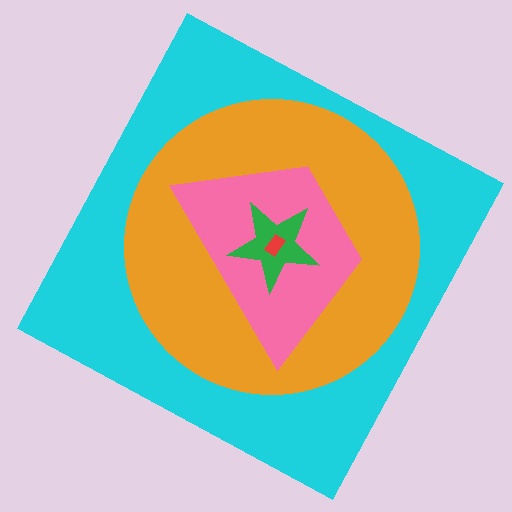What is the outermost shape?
The cyan square.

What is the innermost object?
The red rectangle.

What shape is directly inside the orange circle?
The pink trapezoid.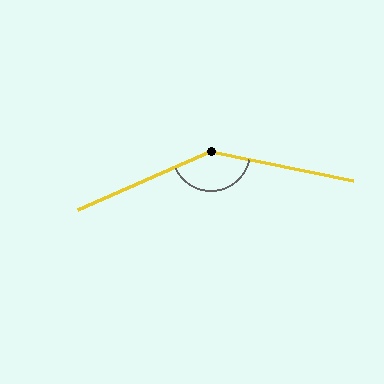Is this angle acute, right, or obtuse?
It is obtuse.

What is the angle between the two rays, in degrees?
Approximately 145 degrees.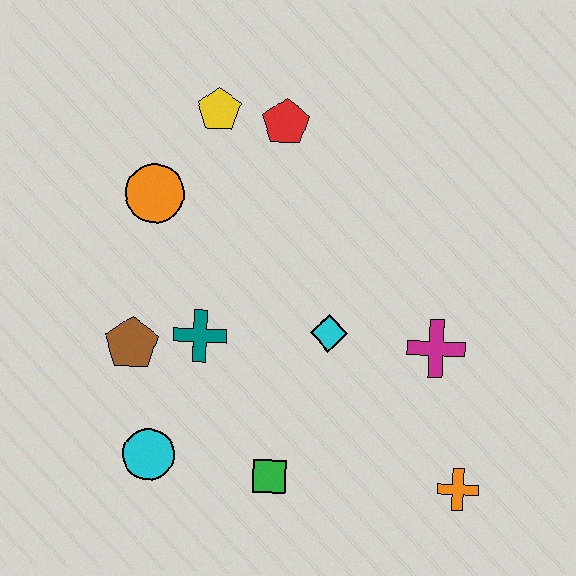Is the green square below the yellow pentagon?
Yes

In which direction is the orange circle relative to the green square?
The orange circle is above the green square.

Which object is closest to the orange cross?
The magenta cross is closest to the orange cross.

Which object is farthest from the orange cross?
The yellow pentagon is farthest from the orange cross.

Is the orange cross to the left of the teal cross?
No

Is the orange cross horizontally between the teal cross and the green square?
No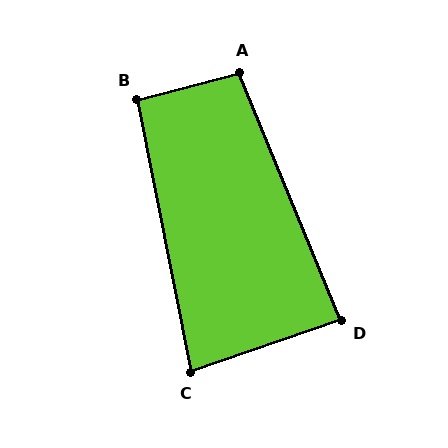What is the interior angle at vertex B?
Approximately 93 degrees (approximately right).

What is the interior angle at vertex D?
Approximately 87 degrees (approximately right).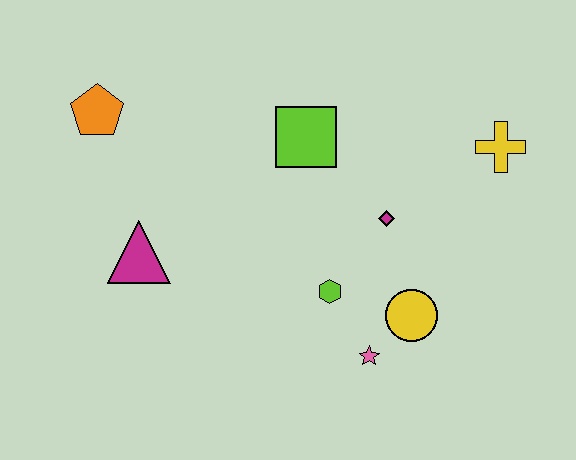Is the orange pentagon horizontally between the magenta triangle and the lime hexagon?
No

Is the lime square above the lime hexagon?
Yes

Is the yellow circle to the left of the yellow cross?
Yes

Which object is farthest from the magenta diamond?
The orange pentagon is farthest from the magenta diamond.